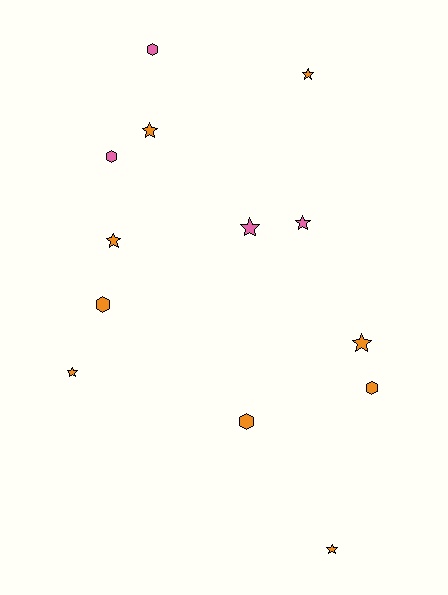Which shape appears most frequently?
Star, with 8 objects.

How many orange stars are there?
There are 6 orange stars.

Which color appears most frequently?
Orange, with 9 objects.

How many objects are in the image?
There are 13 objects.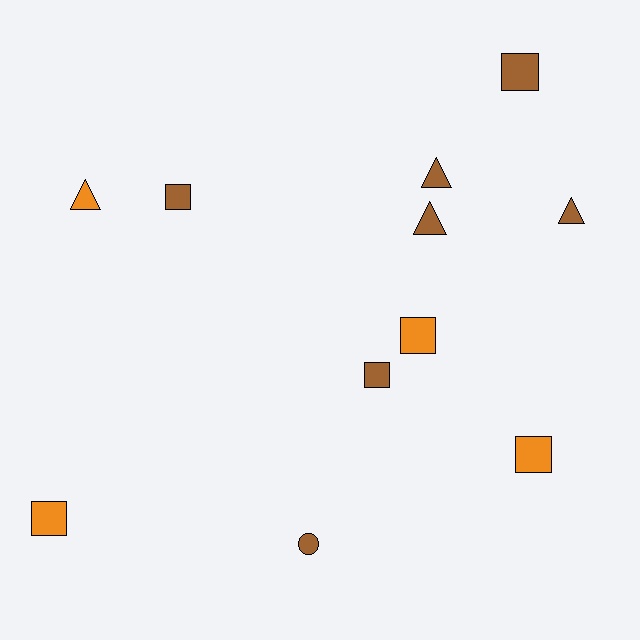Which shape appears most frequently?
Square, with 6 objects.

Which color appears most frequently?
Brown, with 7 objects.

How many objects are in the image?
There are 11 objects.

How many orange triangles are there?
There is 1 orange triangle.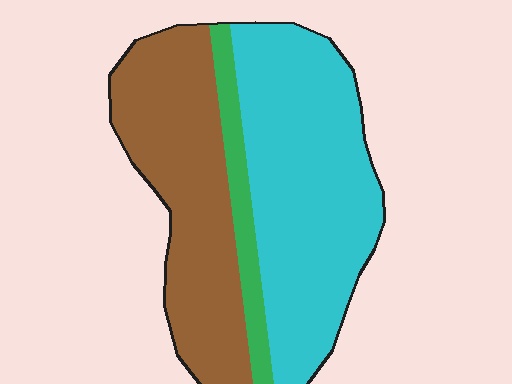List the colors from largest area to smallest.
From largest to smallest: cyan, brown, green.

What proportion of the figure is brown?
Brown takes up about two fifths (2/5) of the figure.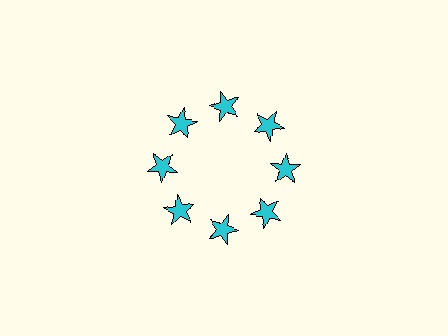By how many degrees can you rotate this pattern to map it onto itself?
The pattern maps onto itself every 45 degrees of rotation.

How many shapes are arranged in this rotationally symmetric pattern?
There are 8 shapes, arranged in 8 groups of 1.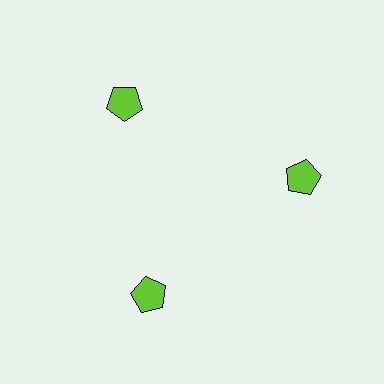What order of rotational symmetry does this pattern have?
This pattern has 3-fold rotational symmetry.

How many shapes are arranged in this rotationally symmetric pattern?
There are 3 shapes, arranged in 3 groups of 1.